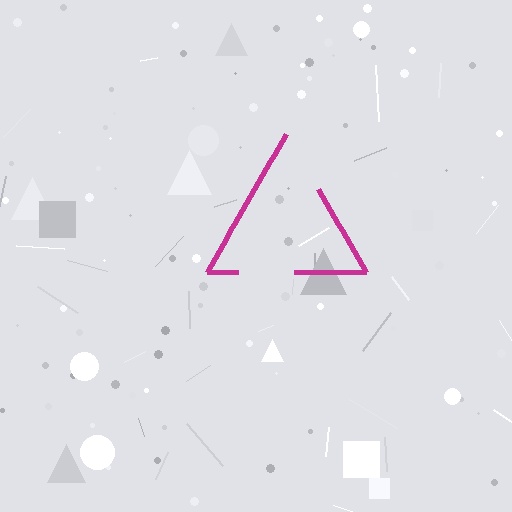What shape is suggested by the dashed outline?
The dashed outline suggests a triangle.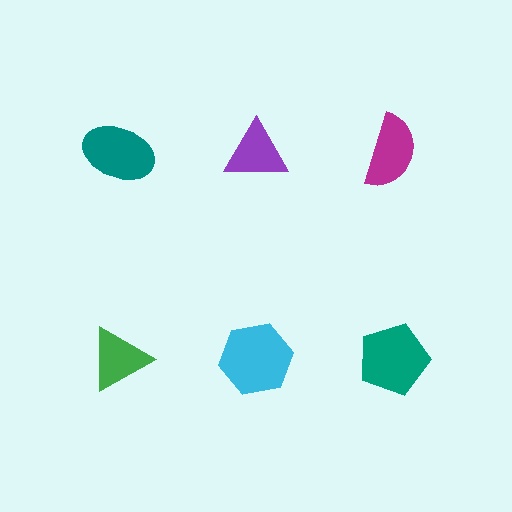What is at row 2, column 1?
A green triangle.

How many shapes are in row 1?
3 shapes.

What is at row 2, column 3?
A teal pentagon.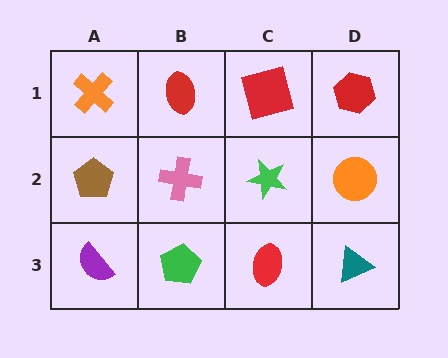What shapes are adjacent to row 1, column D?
An orange circle (row 2, column D), a red square (row 1, column C).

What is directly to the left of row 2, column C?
A pink cross.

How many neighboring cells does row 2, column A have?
3.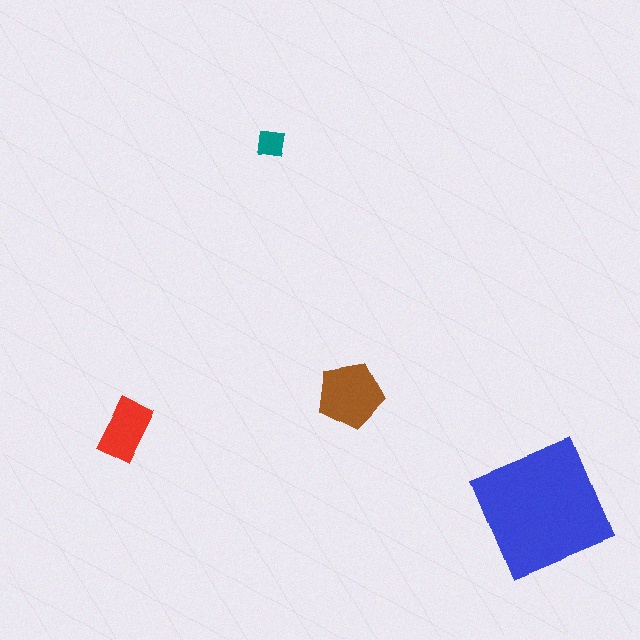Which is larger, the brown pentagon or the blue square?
The blue square.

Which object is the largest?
The blue square.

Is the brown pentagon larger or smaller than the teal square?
Larger.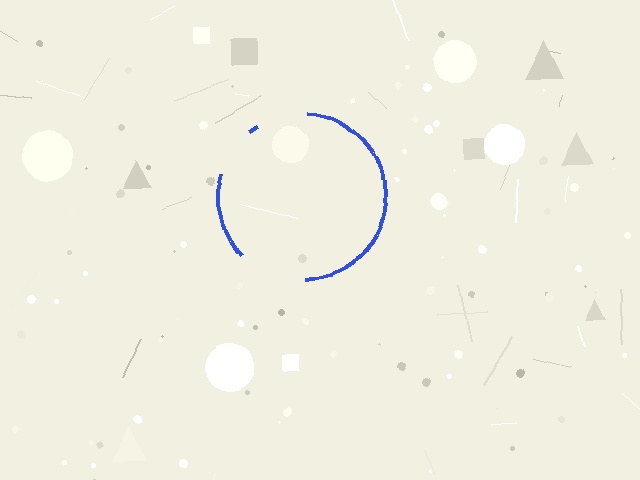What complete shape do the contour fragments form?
The contour fragments form a circle.